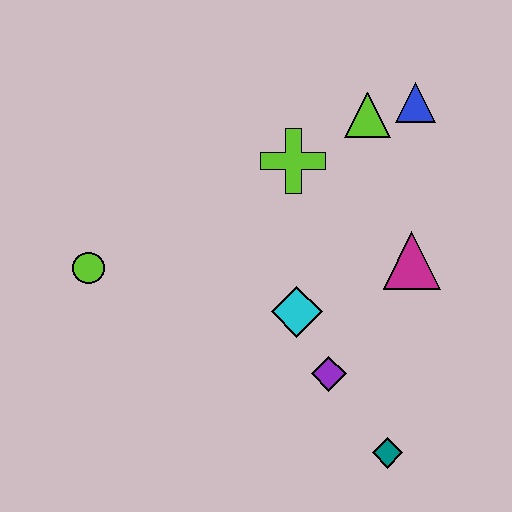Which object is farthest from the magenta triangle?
The lime circle is farthest from the magenta triangle.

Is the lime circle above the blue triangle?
No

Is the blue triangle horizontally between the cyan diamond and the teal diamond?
No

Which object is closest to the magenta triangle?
The cyan diamond is closest to the magenta triangle.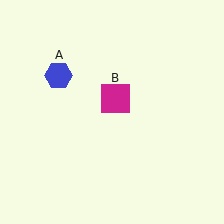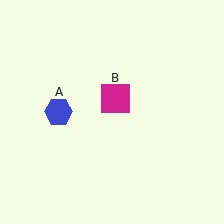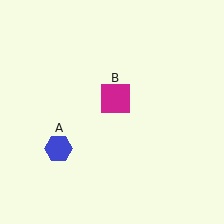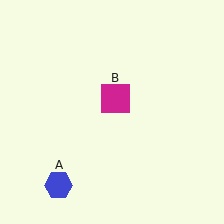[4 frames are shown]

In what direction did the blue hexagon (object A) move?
The blue hexagon (object A) moved down.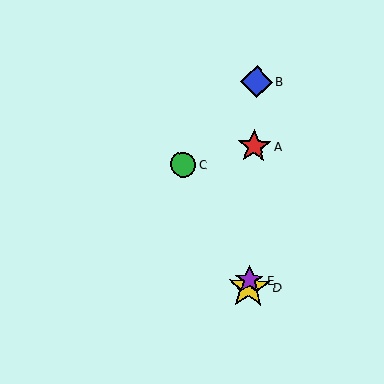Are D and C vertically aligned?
No, D is at x≈249 and C is at x≈183.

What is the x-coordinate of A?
Object A is at x≈254.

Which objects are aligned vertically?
Objects A, B, D, E are aligned vertically.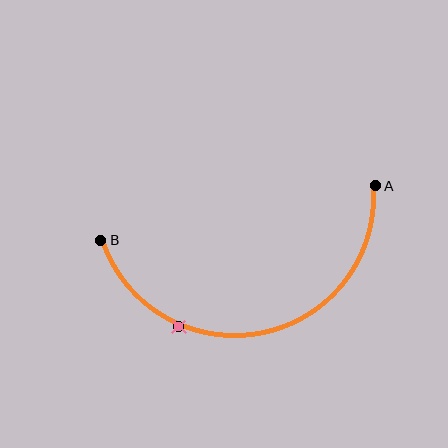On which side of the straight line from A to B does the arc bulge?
The arc bulges below the straight line connecting A and B.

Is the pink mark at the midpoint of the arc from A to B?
No. The pink mark lies on the arc but is closer to endpoint B. The arc midpoint would be at the point on the curve equidistant along the arc from both A and B.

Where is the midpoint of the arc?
The arc midpoint is the point on the curve farthest from the straight line joining A and B. It sits below that line.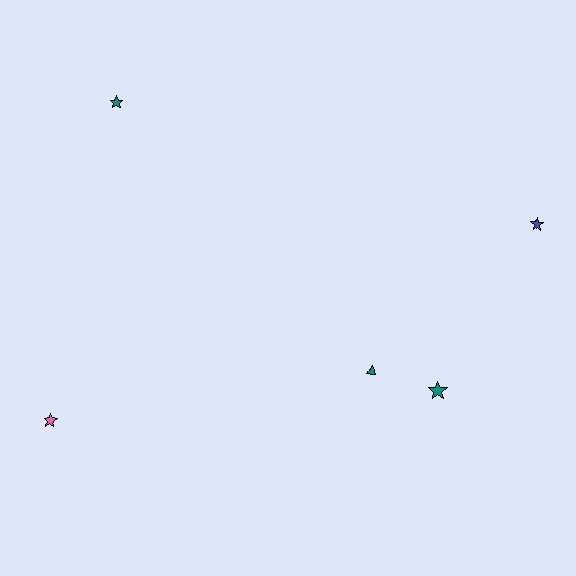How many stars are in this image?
There are 4 stars.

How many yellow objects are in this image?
There are no yellow objects.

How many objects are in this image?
There are 5 objects.